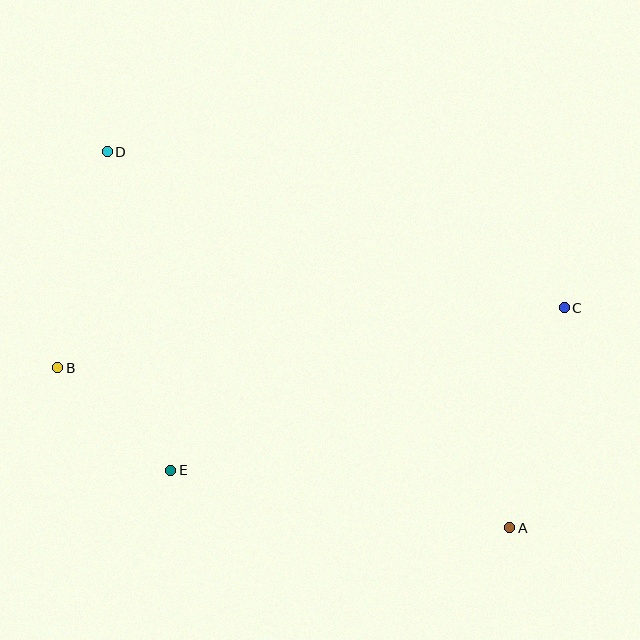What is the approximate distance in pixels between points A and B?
The distance between A and B is approximately 480 pixels.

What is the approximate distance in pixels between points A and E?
The distance between A and E is approximately 344 pixels.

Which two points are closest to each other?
Points B and E are closest to each other.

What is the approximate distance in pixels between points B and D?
The distance between B and D is approximately 221 pixels.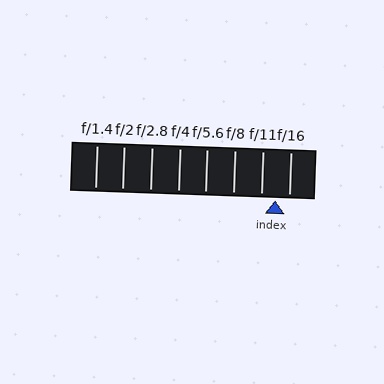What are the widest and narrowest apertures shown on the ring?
The widest aperture shown is f/1.4 and the narrowest is f/16.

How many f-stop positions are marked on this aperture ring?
There are 8 f-stop positions marked.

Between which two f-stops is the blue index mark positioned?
The index mark is between f/11 and f/16.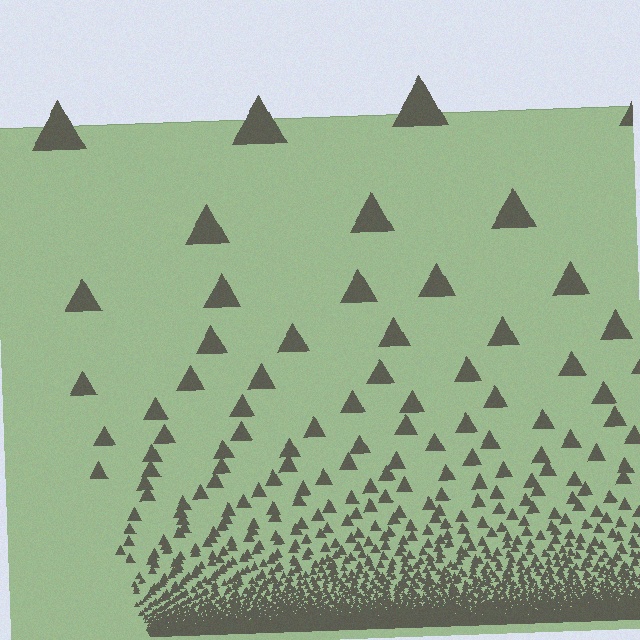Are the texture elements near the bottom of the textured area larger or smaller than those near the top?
Smaller. The gradient is inverted — elements near the bottom are smaller and denser.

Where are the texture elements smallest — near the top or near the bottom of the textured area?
Near the bottom.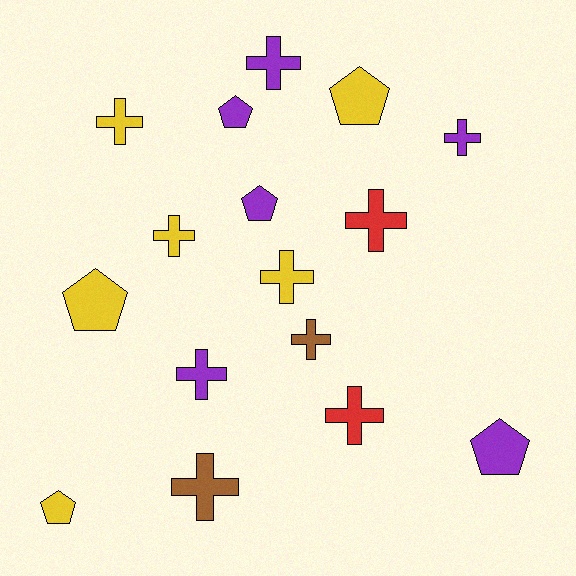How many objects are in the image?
There are 16 objects.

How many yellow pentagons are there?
There are 3 yellow pentagons.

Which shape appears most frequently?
Cross, with 10 objects.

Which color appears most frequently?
Purple, with 6 objects.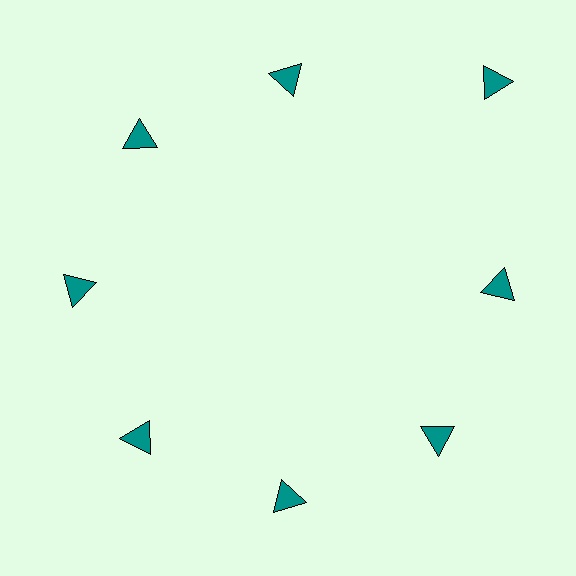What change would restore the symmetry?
The symmetry would be restored by moving it inward, back onto the ring so that all 8 triangles sit at equal angles and equal distance from the center.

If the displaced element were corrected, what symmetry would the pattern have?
It would have 8-fold rotational symmetry — the pattern would map onto itself every 45 degrees.